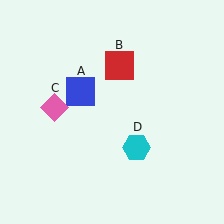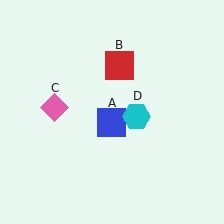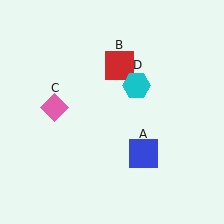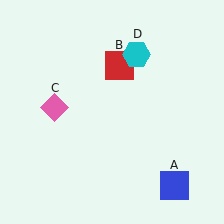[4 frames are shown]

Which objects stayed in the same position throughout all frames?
Red square (object B) and pink diamond (object C) remained stationary.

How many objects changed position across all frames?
2 objects changed position: blue square (object A), cyan hexagon (object D).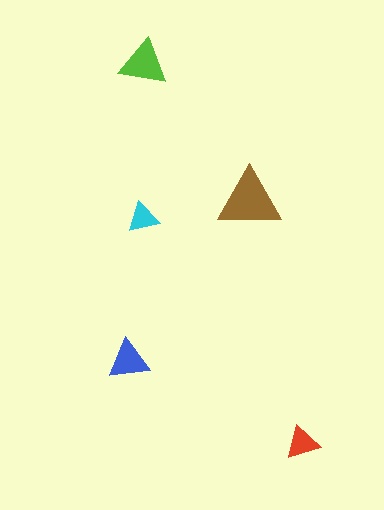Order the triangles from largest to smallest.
the brown one, the lime one, the blue one, the red one, the cyan one.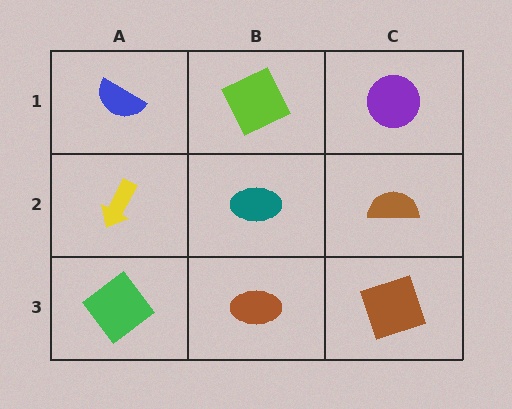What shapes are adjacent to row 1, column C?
A brown semicircle (row 2, column C), a lime square (row 1, column B).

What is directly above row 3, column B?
A teal ellipse.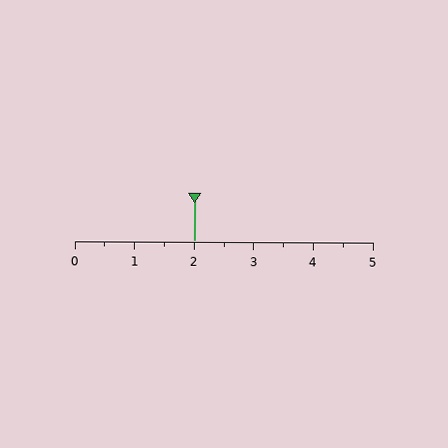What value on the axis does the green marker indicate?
The marker indicates approximately 2.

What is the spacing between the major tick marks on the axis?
The major ticks are spaced 1 apart.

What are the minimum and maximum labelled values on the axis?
The axis runs from 0 to 5.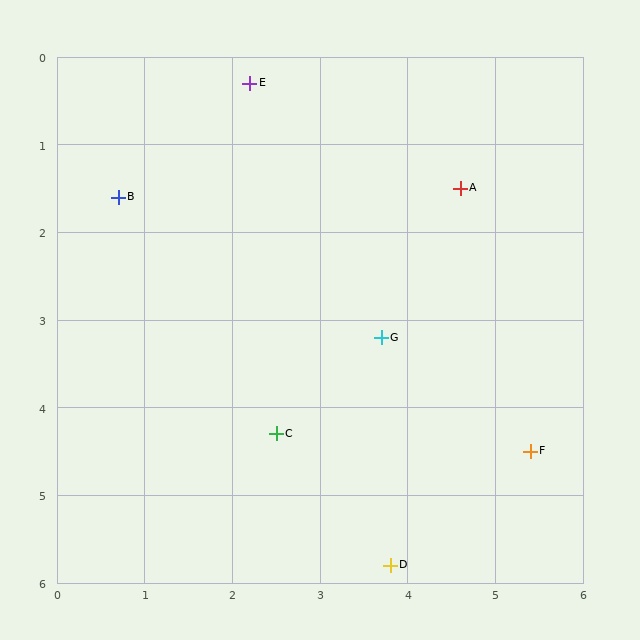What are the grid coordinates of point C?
Point C is at approximately (2.5, 4.3).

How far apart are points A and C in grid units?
Points A and C are about 3.5 grid units apart.